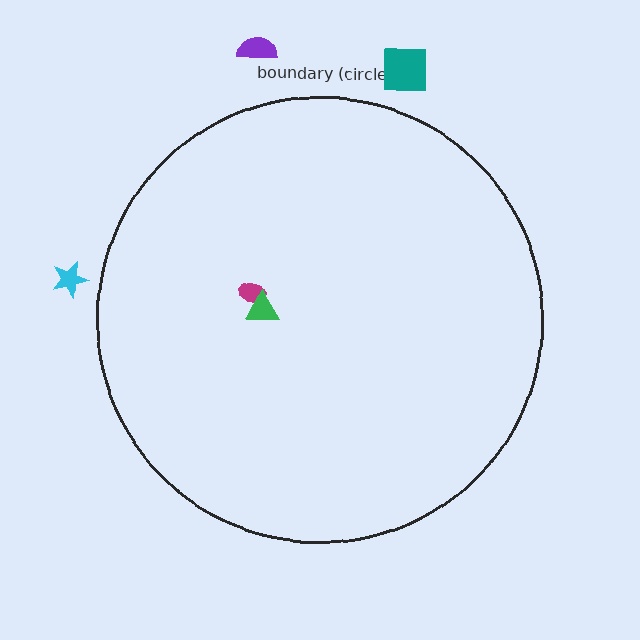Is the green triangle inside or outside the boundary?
Inside.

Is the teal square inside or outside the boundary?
Outside.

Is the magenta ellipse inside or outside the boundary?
Inside.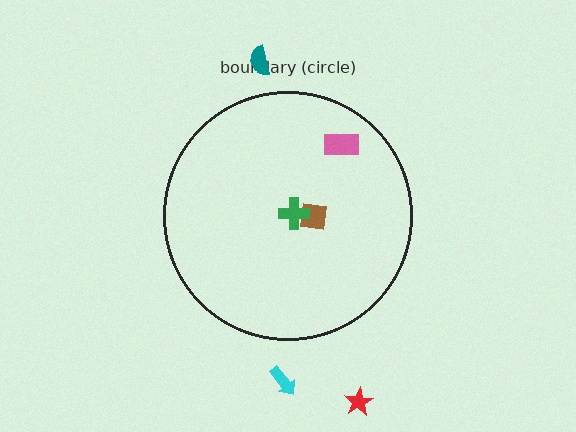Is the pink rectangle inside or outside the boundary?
Inside.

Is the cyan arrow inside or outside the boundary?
Outside.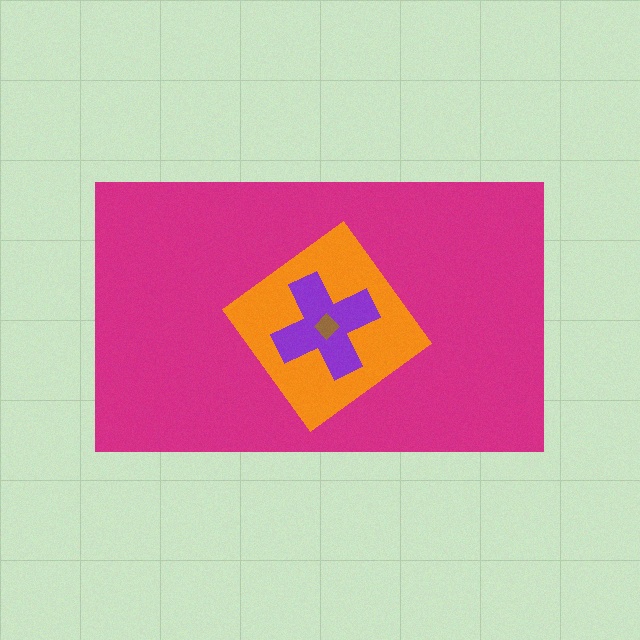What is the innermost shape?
The brown diamond.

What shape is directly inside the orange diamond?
The purple cross.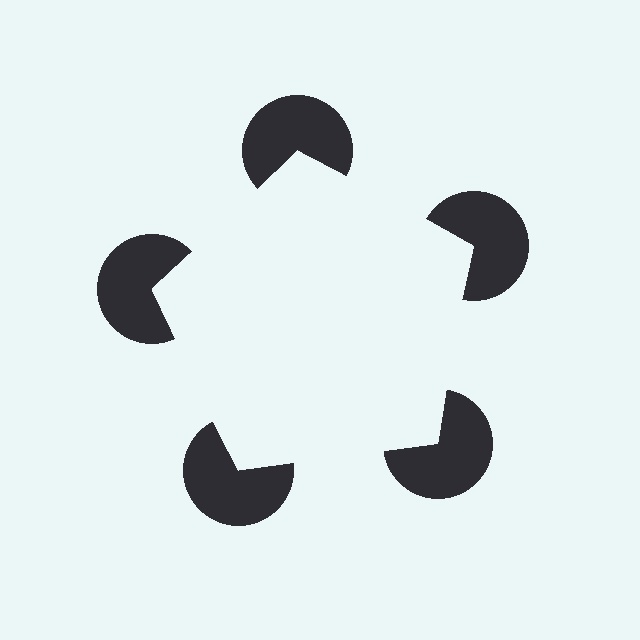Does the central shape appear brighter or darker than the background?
It typically appears slightly brighter than the background, even though no actual brightness change is drawn.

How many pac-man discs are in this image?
There are 5 — one at each vertex of the illusory pentagon.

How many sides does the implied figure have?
5 sides.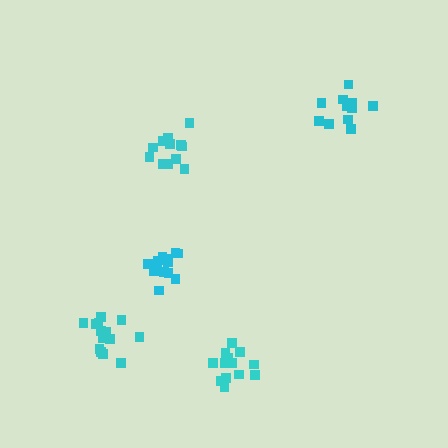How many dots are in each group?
Group 1: 13 dots, Group 2: 15 dots, Group 3: 11 dots, Group 4: 14 dots, Group 5: 13 dots (66 total).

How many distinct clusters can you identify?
There are 5 distinct clusters.